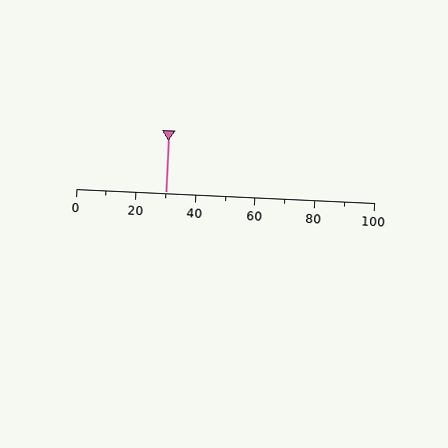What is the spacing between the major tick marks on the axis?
The major ticks are spaced 20 apart.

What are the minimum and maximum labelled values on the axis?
The axis runs from 0 to 100.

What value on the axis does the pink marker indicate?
The marker indicates approximately 30.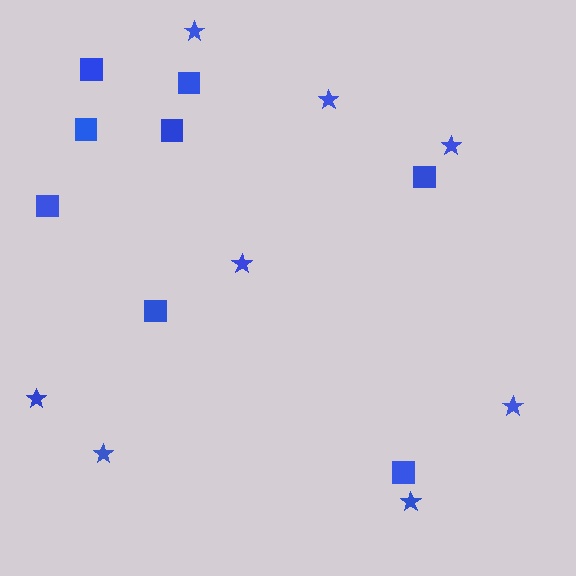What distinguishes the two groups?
There are 2 groups: one group of squares (8) and one group of stars (8).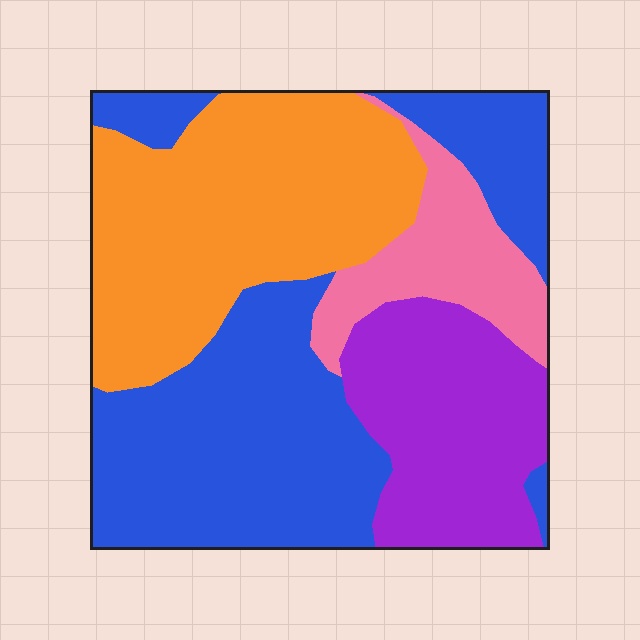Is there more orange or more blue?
Blue.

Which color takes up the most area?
Blue, at roughly 40%.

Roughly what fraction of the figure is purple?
Purple takes up about one fifth (1/5) of the figure.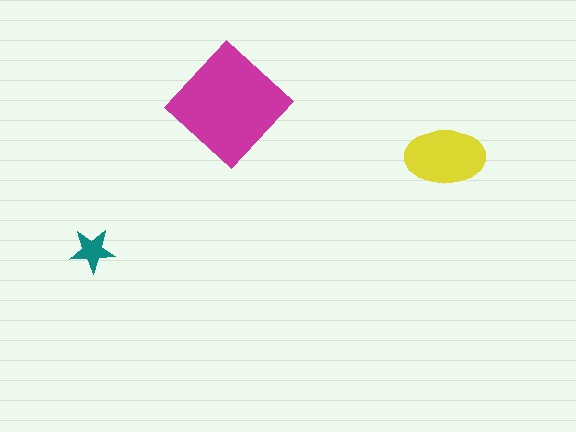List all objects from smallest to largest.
The teal star, the yellow ellipse, the magenta diamond.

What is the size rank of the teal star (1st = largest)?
3rd.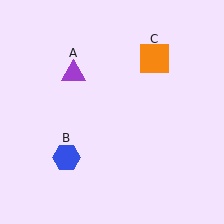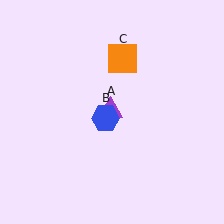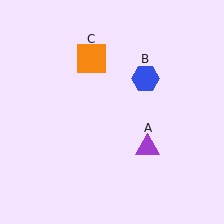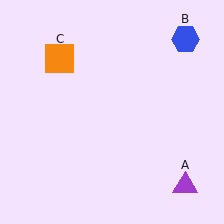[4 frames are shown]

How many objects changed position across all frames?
3 objects changed position: purple triangle (object A), blue hexagon (object B), orange square (object C).